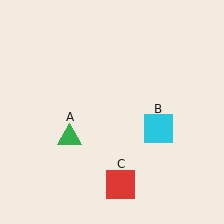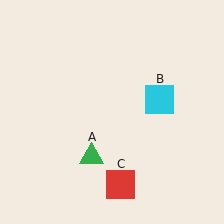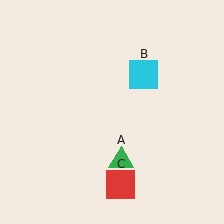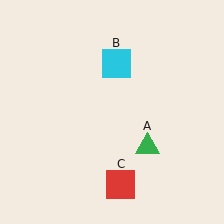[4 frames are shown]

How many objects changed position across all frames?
2 objects changed position: green triangle (object A), cyan square (object B).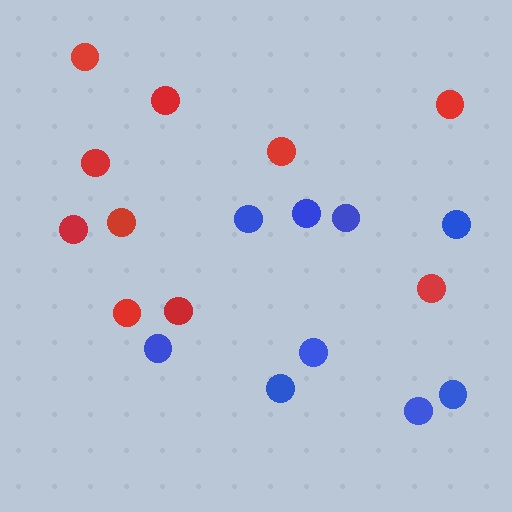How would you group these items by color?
There are 2 groups: one group of red circles (10) and one group of blue circles (9).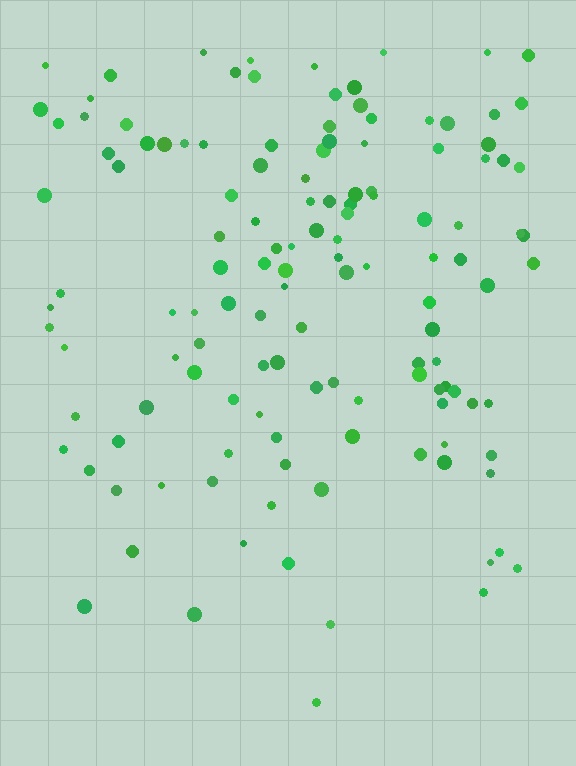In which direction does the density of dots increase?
From bottom to top, with the top side densest.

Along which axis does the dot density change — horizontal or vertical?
Vertical.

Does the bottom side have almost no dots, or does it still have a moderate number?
Still a moderate number, just noticeably fewer than the top.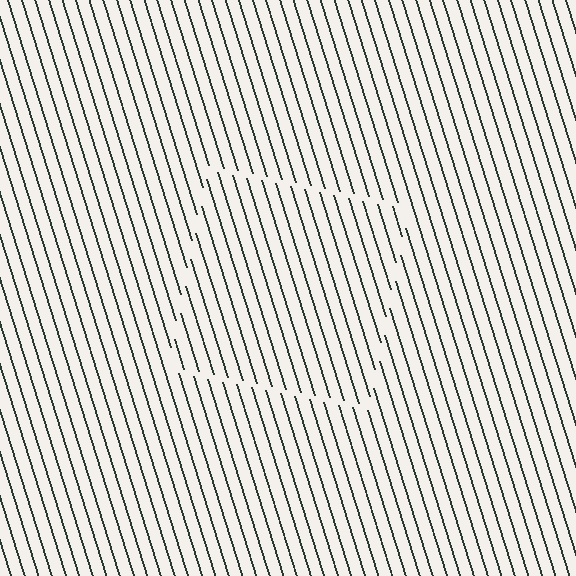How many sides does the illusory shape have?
4 sides — the line-ends trace a square.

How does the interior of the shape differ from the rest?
The interior of the shape contains the same grating, shifted by half a period — the contour is defined by the phase discontinuity where line-ends from the inner and outer gratings abut.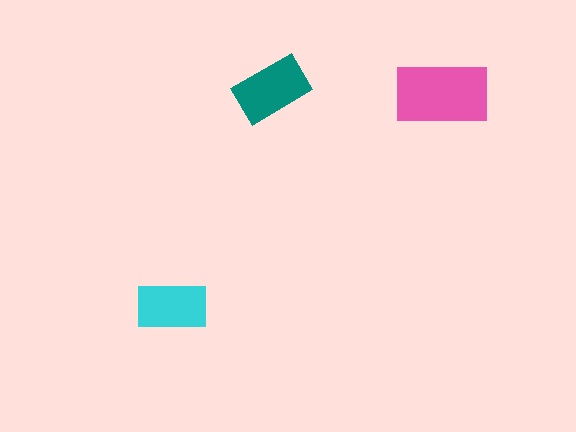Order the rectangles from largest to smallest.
the pink one, the teal one, the cyan one.